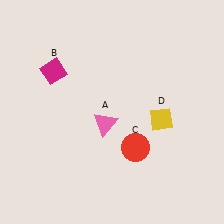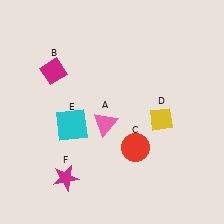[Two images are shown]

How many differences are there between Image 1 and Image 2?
There are 2 differences between the two images.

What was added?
A cyan square (E), a magenta star (F) were added in Image 2.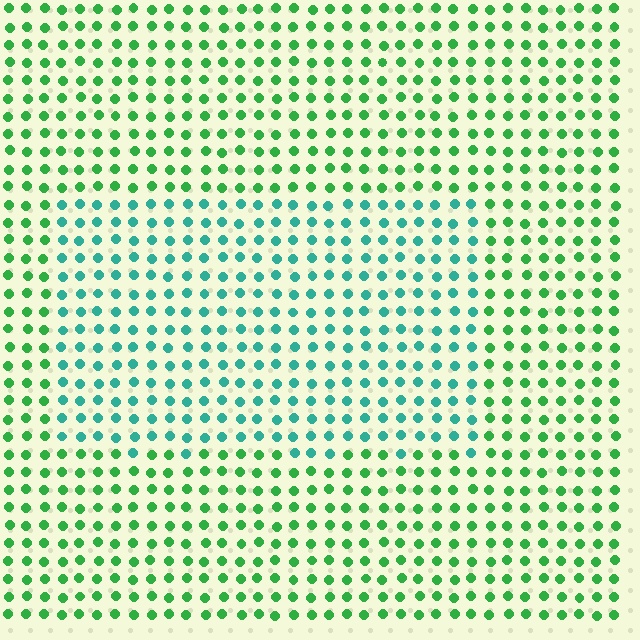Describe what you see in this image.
The image is filled with small green elements in a uniform arrangement. A rectangle-shaped region is visible where the elements are tinted to a slightly different hue, forming a subtle color boundary.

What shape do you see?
I see a rectangle.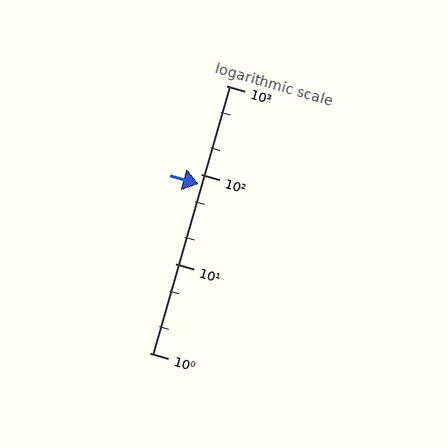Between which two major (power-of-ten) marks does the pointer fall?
The pointer is between 10 and 100.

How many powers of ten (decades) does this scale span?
The scale spans 3 decades, from 1 to 1000.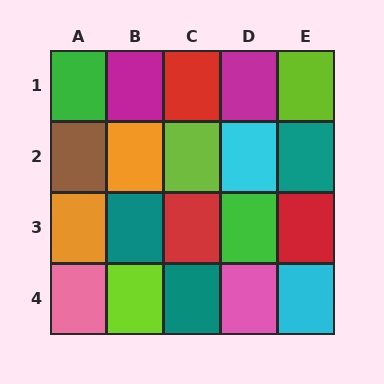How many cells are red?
3 cells are red.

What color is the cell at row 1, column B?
Magenta.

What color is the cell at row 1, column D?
Magenta.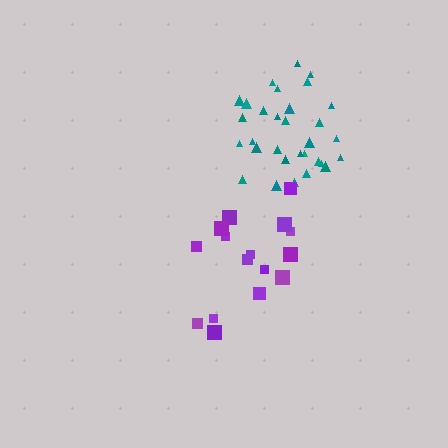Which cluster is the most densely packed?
Teal.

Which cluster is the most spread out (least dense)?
Purple.